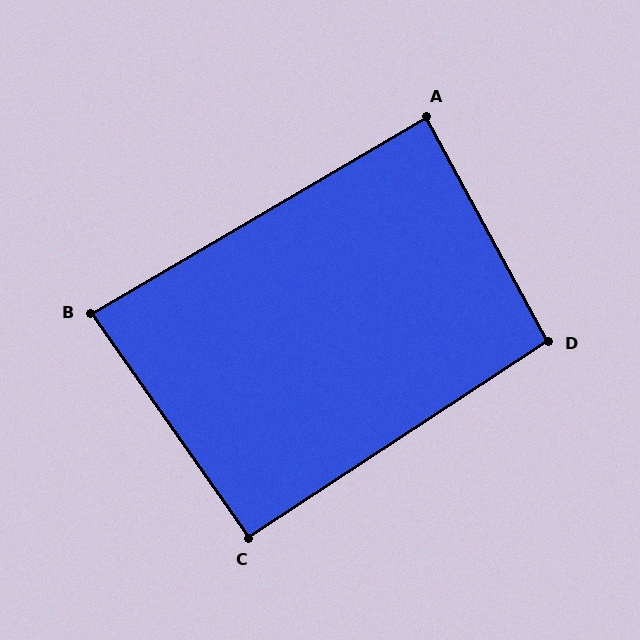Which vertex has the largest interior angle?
D, at approximately 95 degrees.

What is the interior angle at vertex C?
Approximately 92 degrees (approximately right).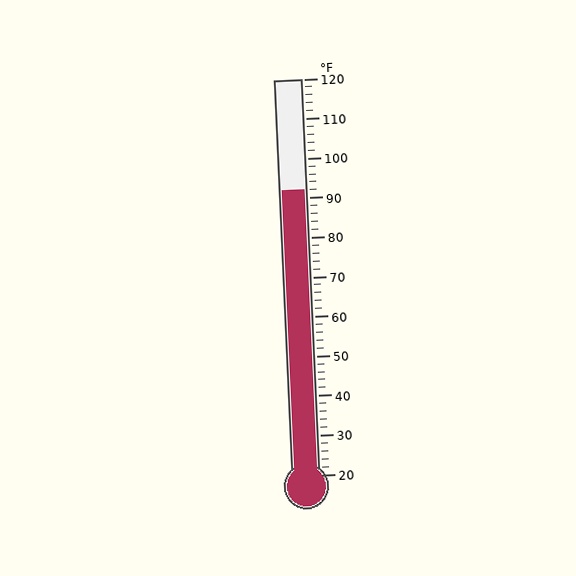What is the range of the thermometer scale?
The thermometer scale ranges from 20°F to 120°F.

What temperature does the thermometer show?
The thermometer shows approximately 92°F.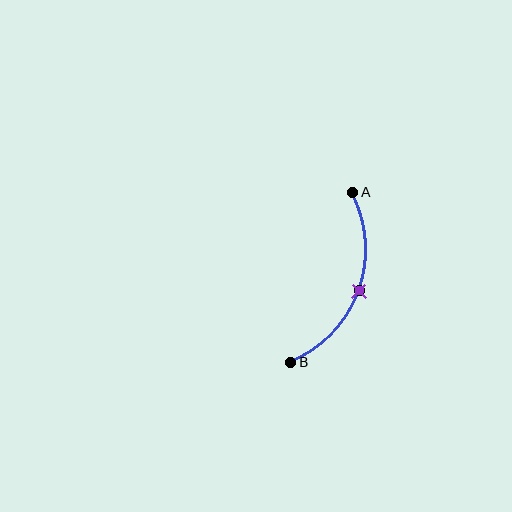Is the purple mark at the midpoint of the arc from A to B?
Yes. The purple mark lies on the arc at equal arc-length from both A and B — it is the arc midpoint.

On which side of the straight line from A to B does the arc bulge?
The arc bulges to the right of the straight line connecting A and B.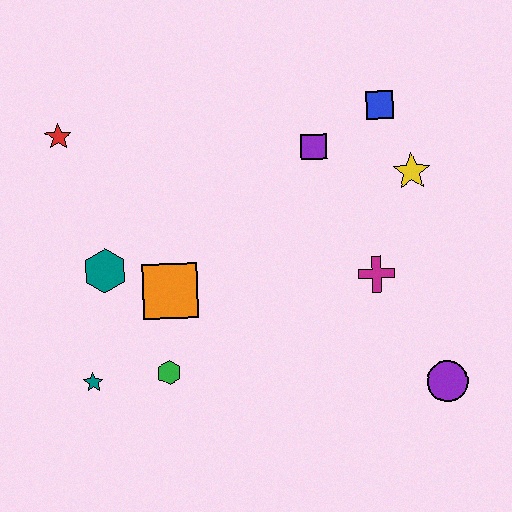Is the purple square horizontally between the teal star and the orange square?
No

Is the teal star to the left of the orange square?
Yes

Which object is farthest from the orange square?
The purple circle is farthest from the orange square.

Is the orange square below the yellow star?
Yes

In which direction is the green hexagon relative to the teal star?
The green hexagon is to the right of the teal star.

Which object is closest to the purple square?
The blue square is closest to the purple square.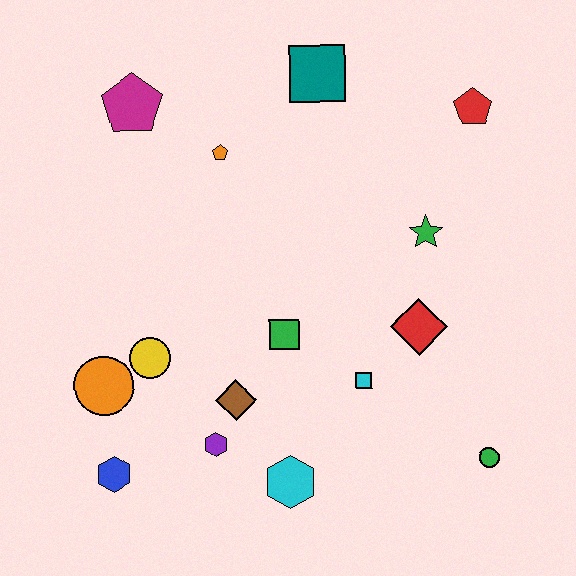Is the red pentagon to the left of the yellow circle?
No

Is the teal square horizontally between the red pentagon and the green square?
Yes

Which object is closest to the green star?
The red diamond is closest to the green star.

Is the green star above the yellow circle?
Yes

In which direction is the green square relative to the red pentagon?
The green square is below the red pentagon.